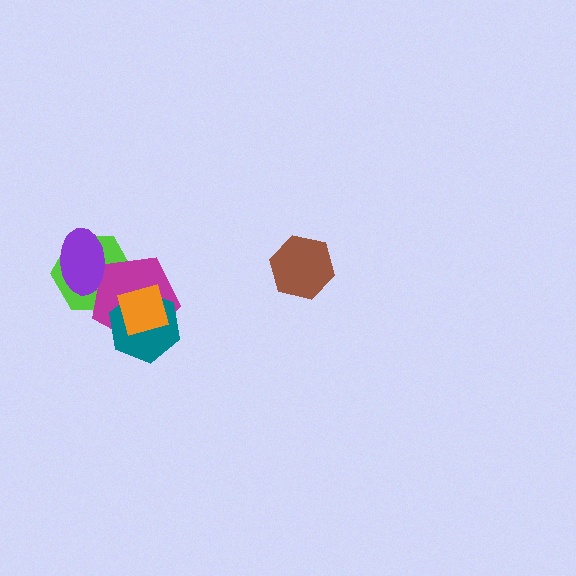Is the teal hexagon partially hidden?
Yes, it is partially covered by another shape.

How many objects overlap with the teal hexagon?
2 objects overlap with the teal hexagon.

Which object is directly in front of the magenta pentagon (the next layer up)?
The teal hexagon is directly in front of the magenta pentagon.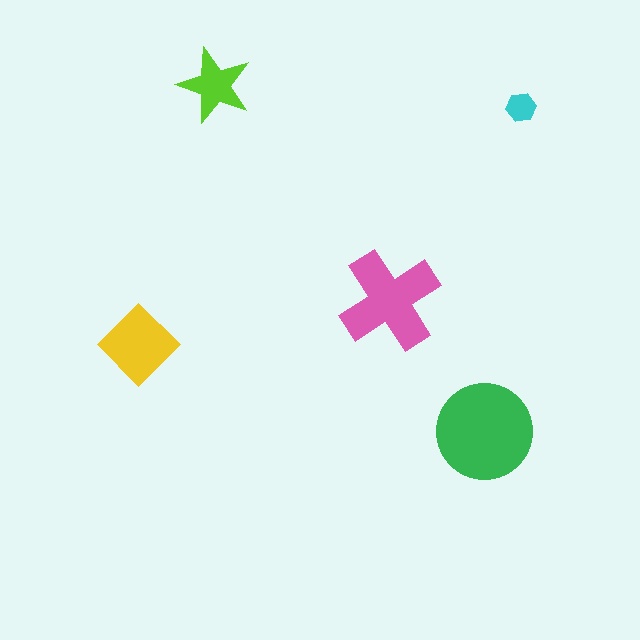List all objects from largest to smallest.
The green circle, the pink cross, the yellow diamond, the lime star, the cyan hexagon.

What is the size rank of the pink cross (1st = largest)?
2nd.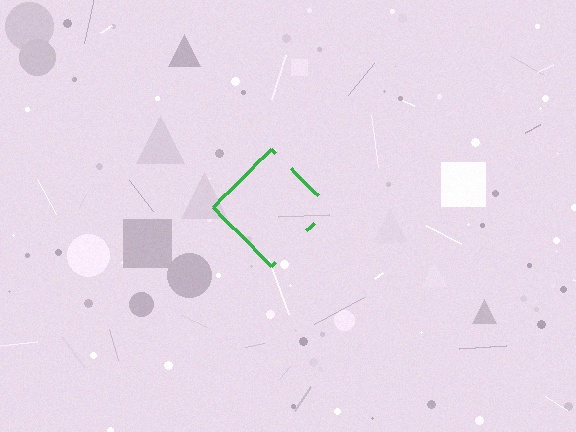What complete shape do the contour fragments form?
The contour fragments form a diamond.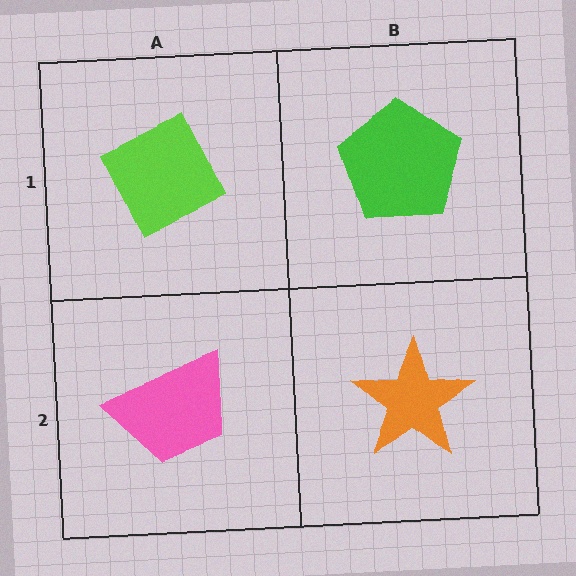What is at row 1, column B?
A green pentagon.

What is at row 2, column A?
A pink trapezoid.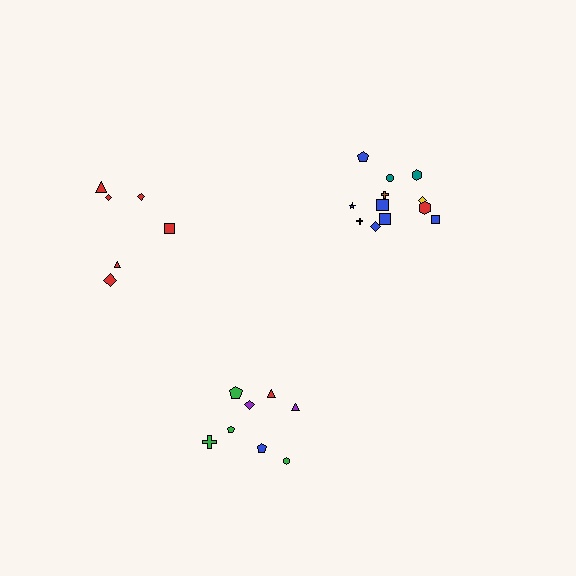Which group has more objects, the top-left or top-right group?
The top-right group.